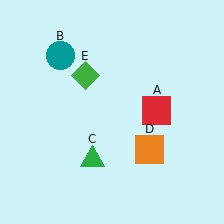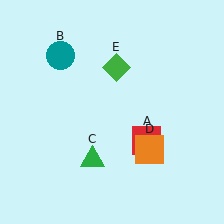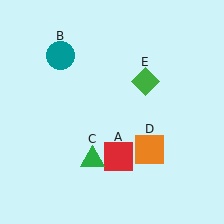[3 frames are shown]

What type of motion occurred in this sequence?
The red square (object A), green diamond (object E) rotated clockwise around the center of the scene.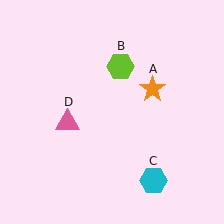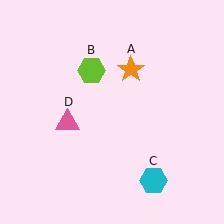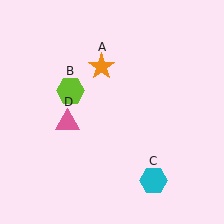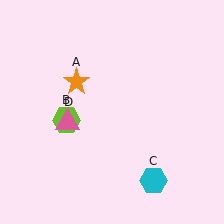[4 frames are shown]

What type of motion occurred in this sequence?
The orange star (object A), lime hexagon (object B) rotated counterclockwise around the center of the scene.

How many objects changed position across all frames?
2 objects changed position: orange star (object A), lime hexagon (object B).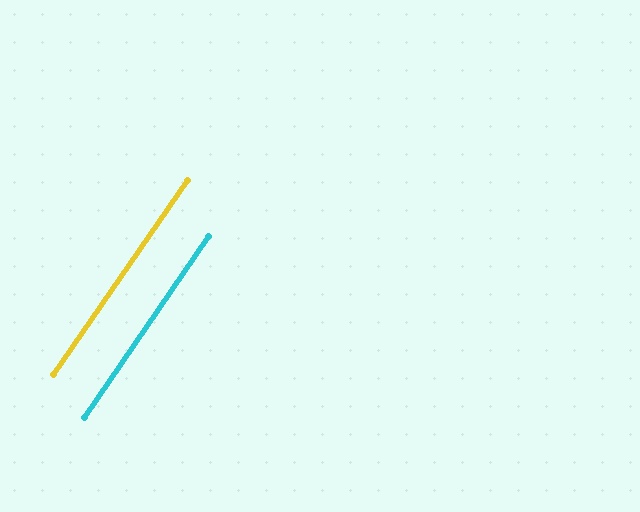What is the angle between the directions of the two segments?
Approximately 0 degrees.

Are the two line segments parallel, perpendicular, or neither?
Parallel — their directions differ by only 0.5°.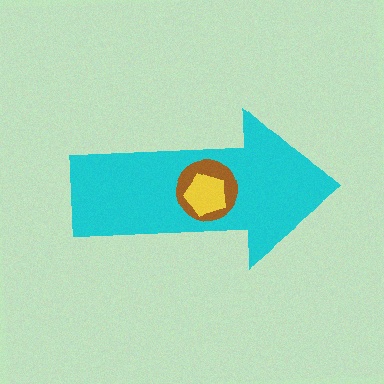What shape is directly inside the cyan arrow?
The brown circle.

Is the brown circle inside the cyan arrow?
Yes.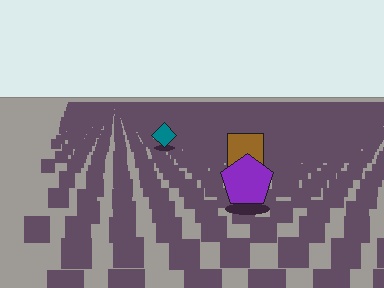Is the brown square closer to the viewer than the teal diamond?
Yes. The brown square is closer — you can tell from the texture gradient: the ground texture is coarser near it.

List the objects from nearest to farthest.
From nearest to farthest: the purple pentagon, the brown square, the teal diamond.